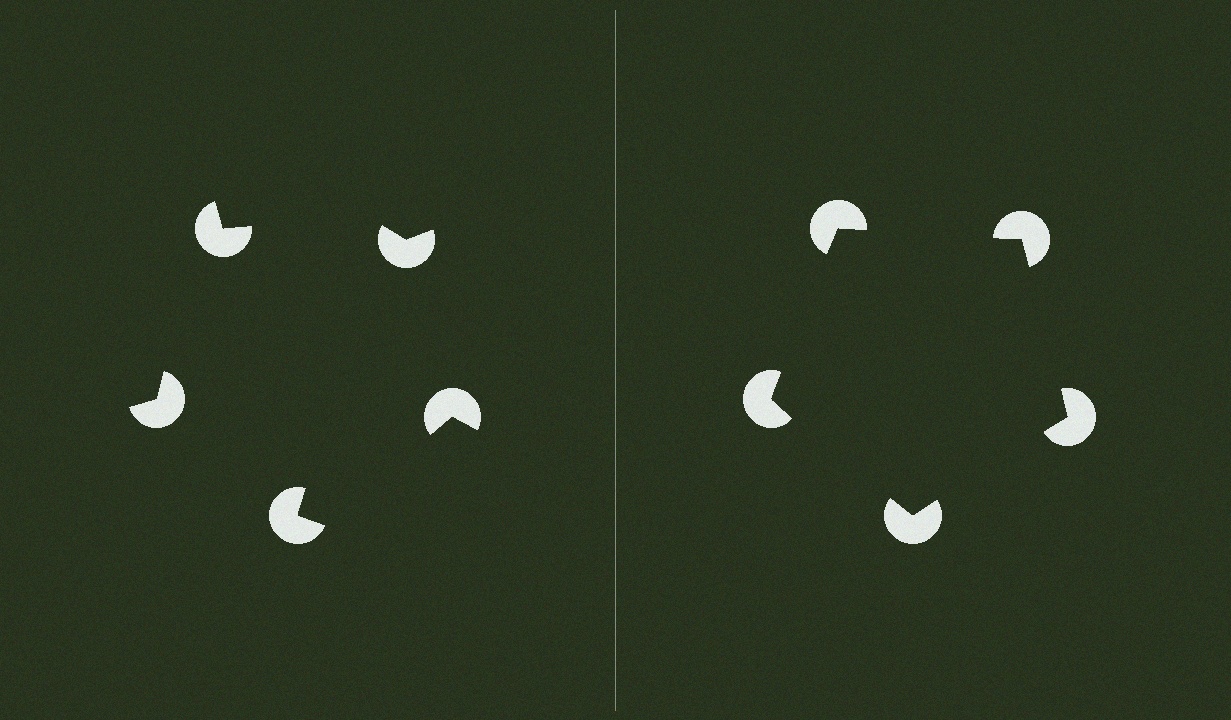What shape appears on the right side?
An illusory pentagon.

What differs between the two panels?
The pac-man discs are positioned identically on both sides; only the wedge orientations differ. On the right they align to a pentagon; on the left they are misaligned.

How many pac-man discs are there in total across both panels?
10 — 5 on each side.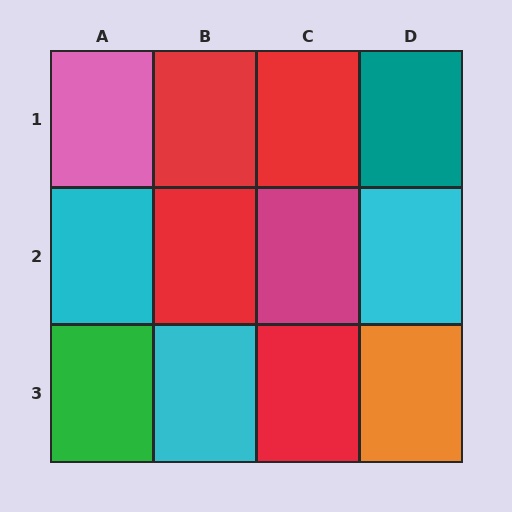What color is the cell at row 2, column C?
Magenta.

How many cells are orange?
1 cell is orange.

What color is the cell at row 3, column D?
Orange.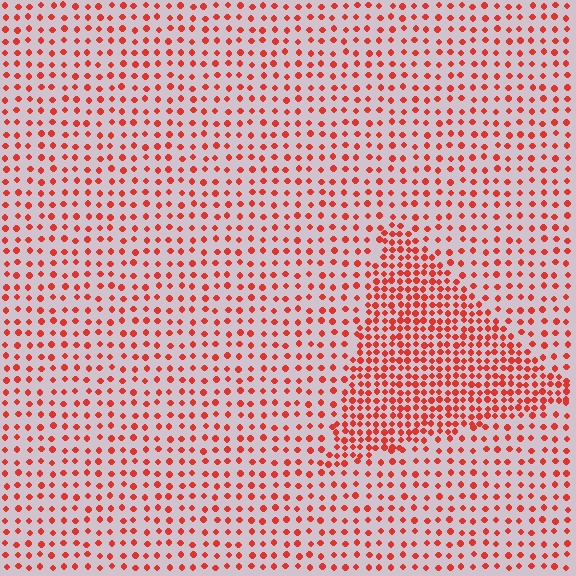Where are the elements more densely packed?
The elements are more densely packed inside the triangle boundary.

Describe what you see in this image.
The image contains small red elements arranged at two different densities. A triangle-shaped region is visible where the elements are more densely packed than the surrounding area.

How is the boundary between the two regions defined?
The boundary is defined by a change in element density (approximately 2.2x ratio). All elements are the same color, size, and shape.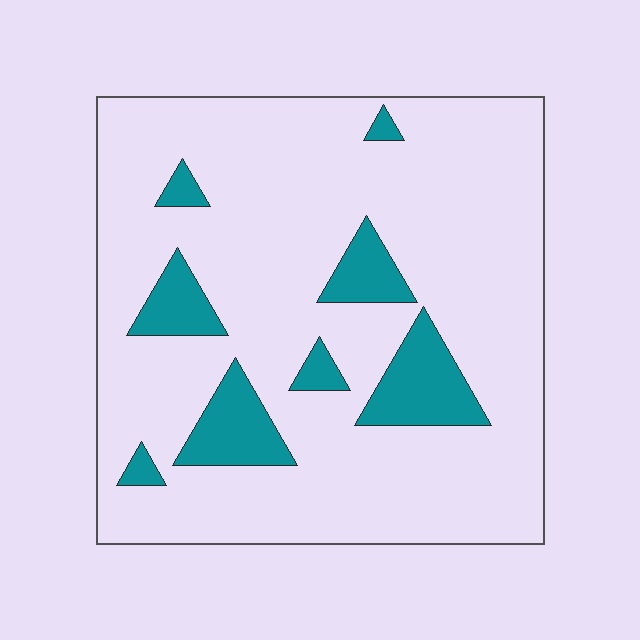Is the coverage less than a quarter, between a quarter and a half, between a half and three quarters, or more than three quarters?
Less than a quarter.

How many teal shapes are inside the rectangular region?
8.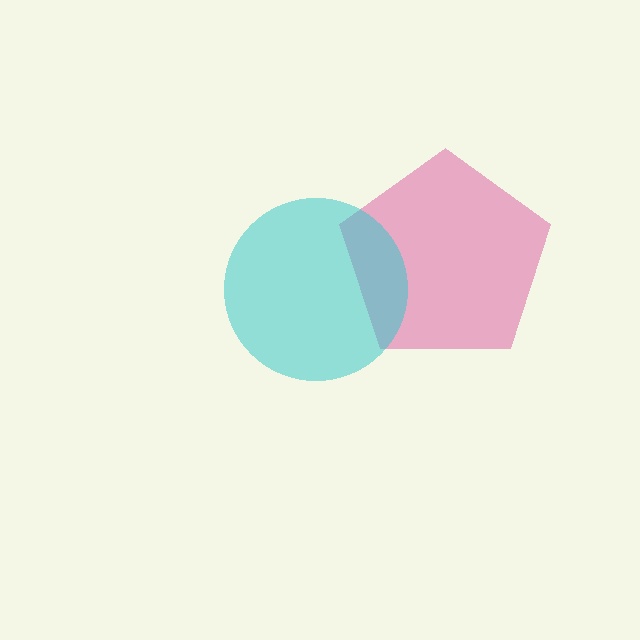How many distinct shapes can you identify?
There are 2 distinct shapes: a pink pentagon, a cyan circle.